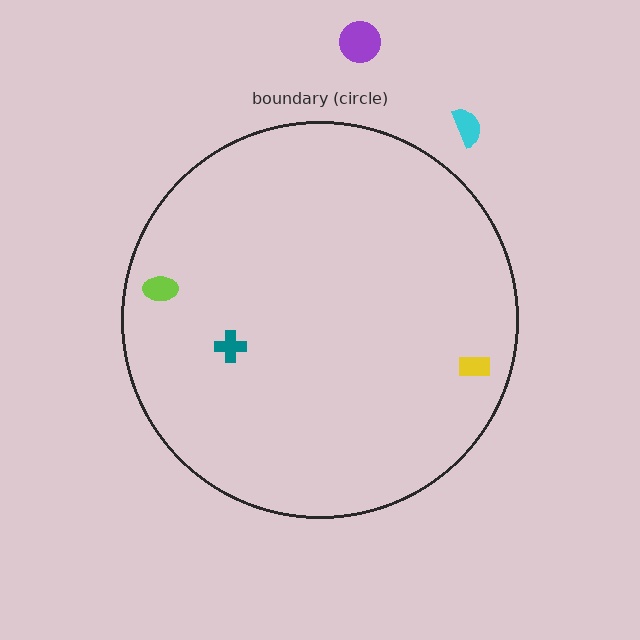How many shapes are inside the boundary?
3 inside, 2 outside.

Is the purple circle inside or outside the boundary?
Outside.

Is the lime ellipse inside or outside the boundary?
Inside.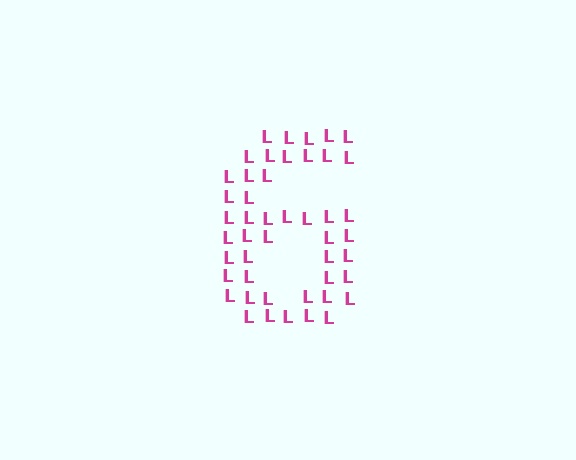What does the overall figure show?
The overall figure shows the digit 6.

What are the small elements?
The small elements are letter L's.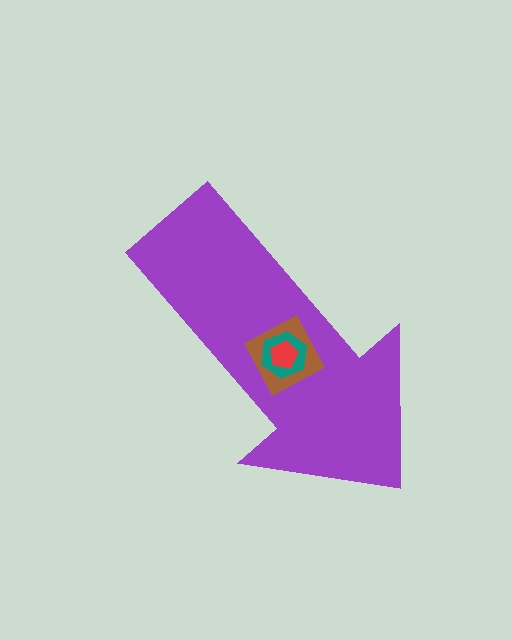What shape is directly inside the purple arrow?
The brown square.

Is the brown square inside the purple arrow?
Yes.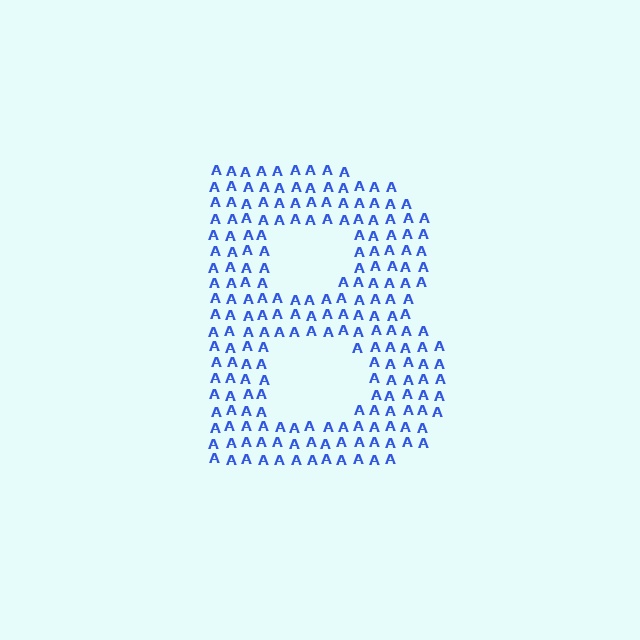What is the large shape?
The large shape is the letter B.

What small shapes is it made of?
It is made of small letter A's.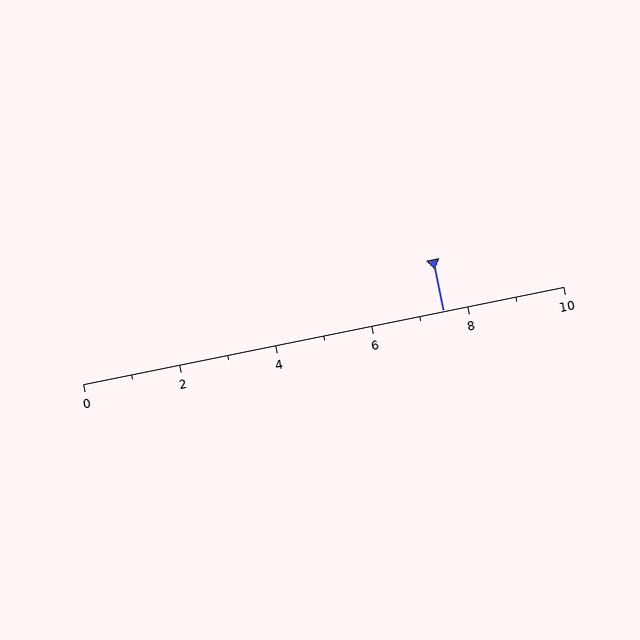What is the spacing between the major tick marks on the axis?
The major ticks are spaced 2 apart.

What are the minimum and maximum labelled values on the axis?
The axis runs from 0 to 10.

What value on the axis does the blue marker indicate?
The marker indicates approximately 7.5.